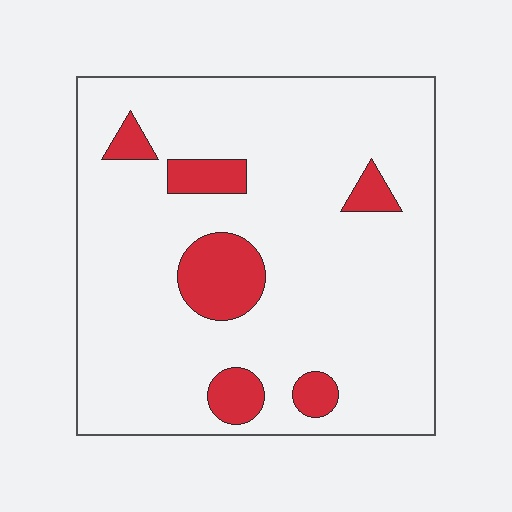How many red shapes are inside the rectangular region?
6.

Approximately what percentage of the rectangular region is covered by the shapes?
Approximately 15%.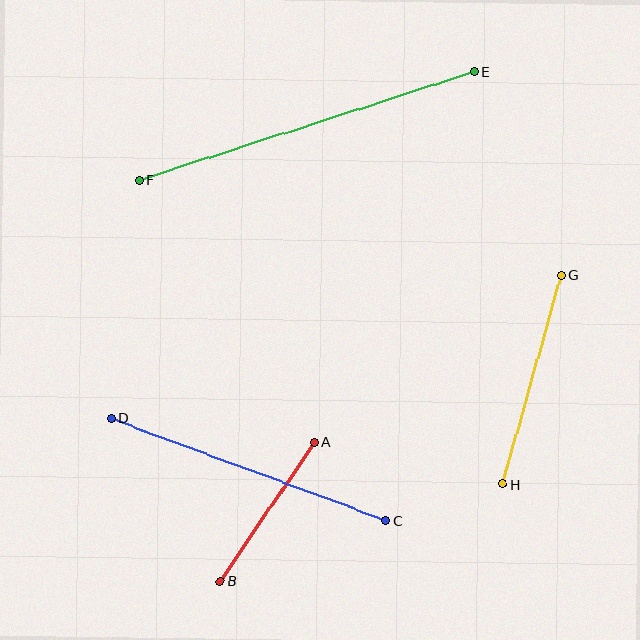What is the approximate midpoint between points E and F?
The midpoint is at approximately (307, 126) pixels.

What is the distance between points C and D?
The distance is approximately 294 pixels.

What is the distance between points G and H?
The distance is approximately 217 pixels.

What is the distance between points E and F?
The distance is approximately 352 pixels.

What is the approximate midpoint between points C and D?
The midpoint is at approximately (249, 470) pixels.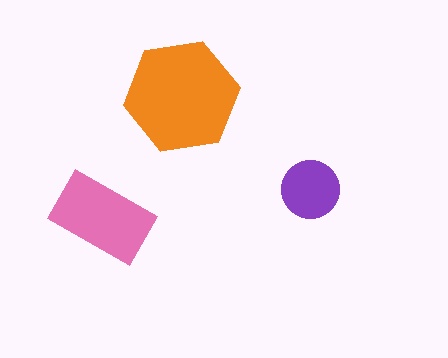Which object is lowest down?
The pink rectangle is bottommost.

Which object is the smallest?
The purple circle.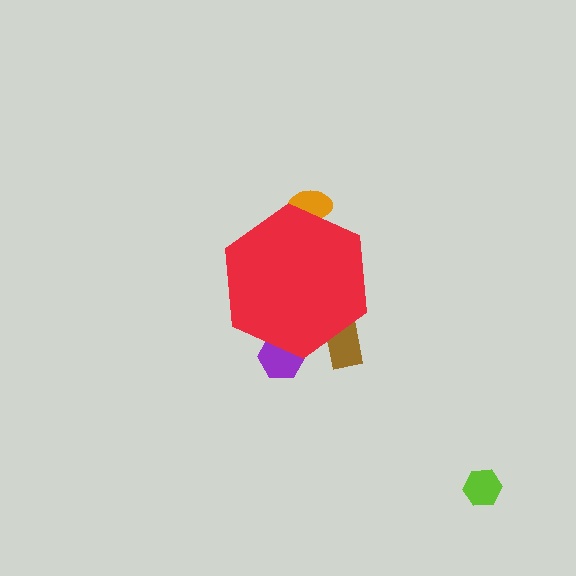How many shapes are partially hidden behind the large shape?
3 shapes are partially hidden.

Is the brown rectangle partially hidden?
Yes, the brown rectangle is partially hidden behind the red hexagon.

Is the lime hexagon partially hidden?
No, the lime hexagon is fully visible.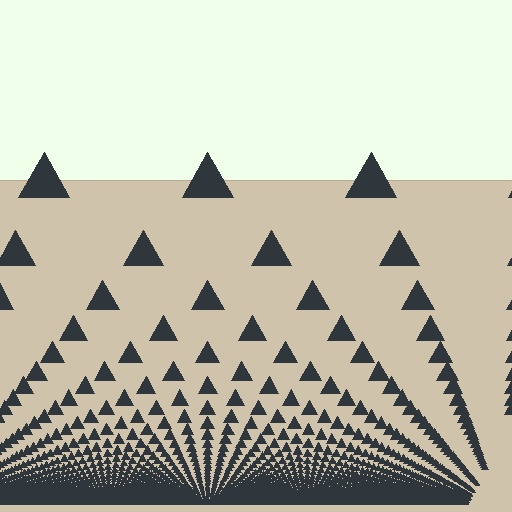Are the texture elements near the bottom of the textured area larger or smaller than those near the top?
Smaller. The gradient is inverted — elements near the bottom are smaller and denser.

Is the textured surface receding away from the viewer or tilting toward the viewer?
The surface appears to tilt toward the viewer. Texture elements get larger and sparser toward the top.